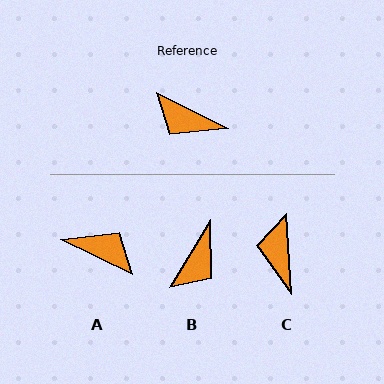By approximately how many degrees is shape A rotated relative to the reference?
Approximately 179 degrees clockwise.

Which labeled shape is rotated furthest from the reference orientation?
A, about 179 degrees away.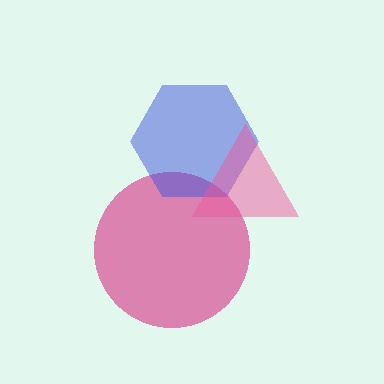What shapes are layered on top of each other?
The layered shapes are: a magenta circle, a blue hexagon, a pink triangle.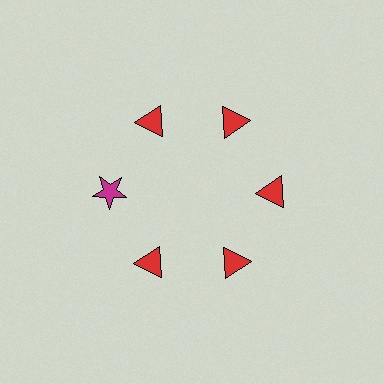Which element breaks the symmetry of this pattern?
The magenta star at roughly the 9 o'clock position breaks the symmetry. All other shapes are red triangles.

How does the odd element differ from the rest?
It differs in both color (magenta instead of red) and shape (star instead of triangle).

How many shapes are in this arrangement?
There are 6 shapes arranged in a ring pattern.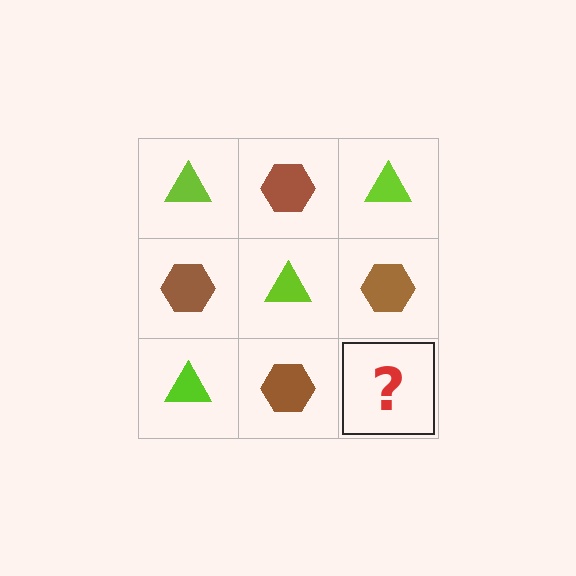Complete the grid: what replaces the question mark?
The question mark should be replaced with a lime triangle.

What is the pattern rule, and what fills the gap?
The rule is that it alternates lime triangle and brown hexagon in a checkerboard pattern. The gap should be filled with a lime triangle.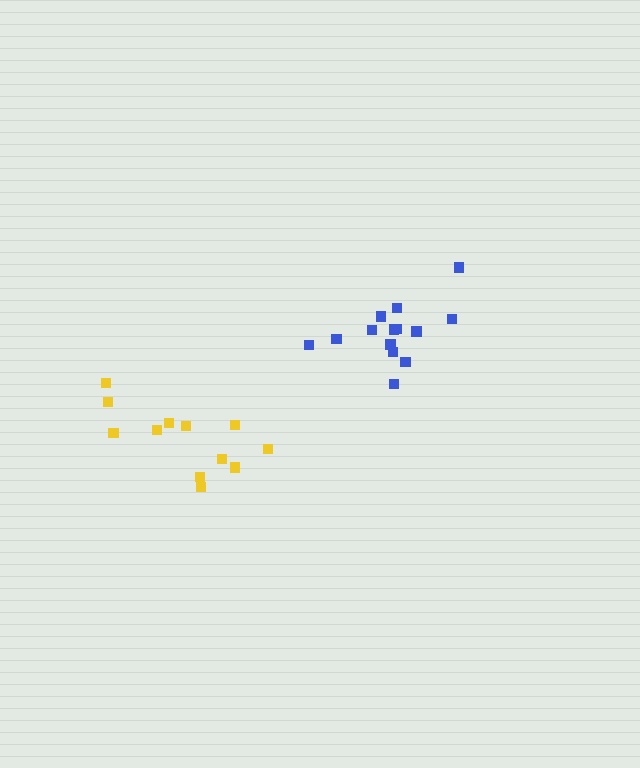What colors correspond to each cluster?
The clusters are colored: blue, yellow.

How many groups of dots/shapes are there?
There are 2 groups.